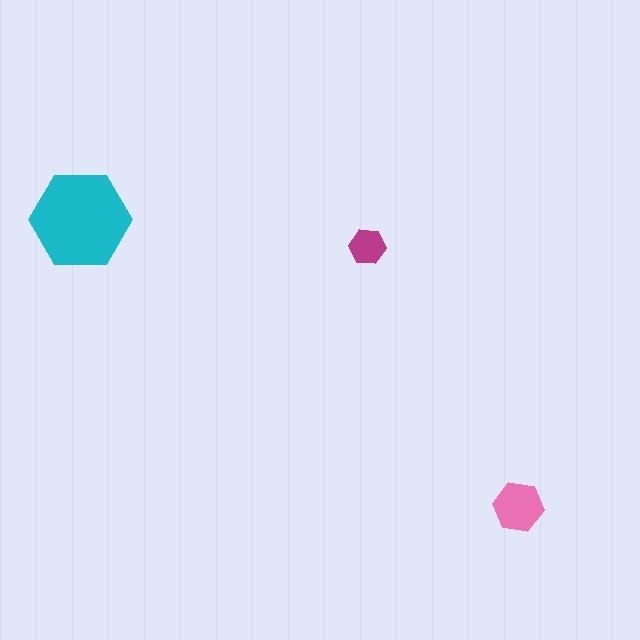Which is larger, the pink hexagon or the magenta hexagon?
The pink one.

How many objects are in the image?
There are 3 objects in the image.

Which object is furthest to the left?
The cyan hexagon is leftmost.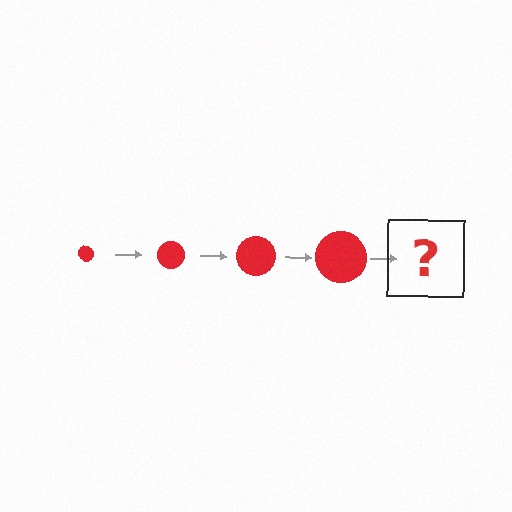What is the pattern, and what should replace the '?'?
The pattern is that the circle gets progressively larger each step. The '?' should be a red circle, larger than the previous one.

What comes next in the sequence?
The next element should be a red circle, larger than the previous one.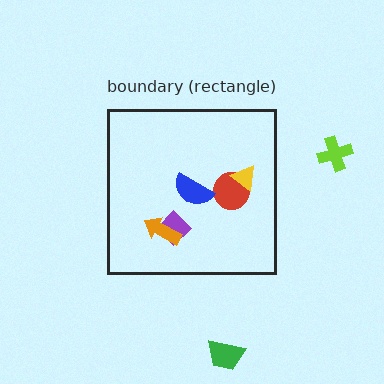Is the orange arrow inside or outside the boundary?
Inside.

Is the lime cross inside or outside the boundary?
Outside.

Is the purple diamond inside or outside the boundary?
Inside.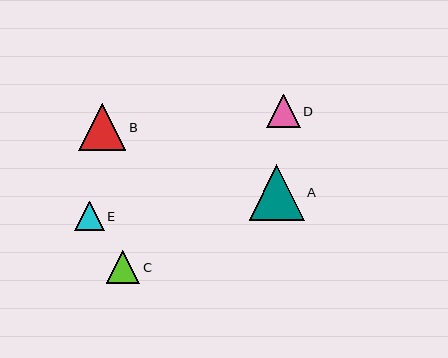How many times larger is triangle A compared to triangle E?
Triangle A is approximately 1.9 times the size of triangle E.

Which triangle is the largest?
Triangle A is the largest with a size of approximately 55 pixels.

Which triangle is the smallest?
Triangle E is the smallest with a size of approximately 29 pixels.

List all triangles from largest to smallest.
From largest to smallest: A, B, D, C, E.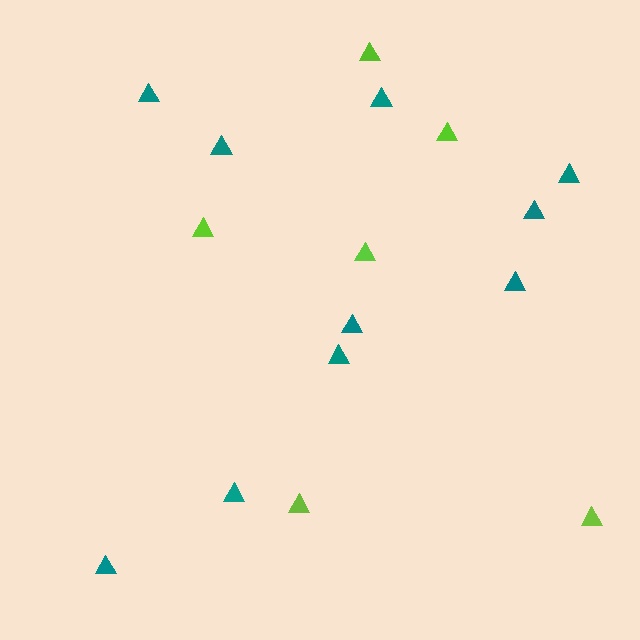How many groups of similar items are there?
There are 2 groups: one group of teal triangles (10) and one group of lime triangles (6).